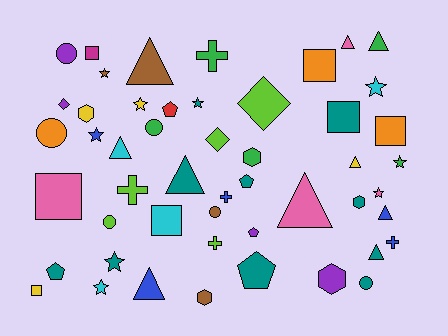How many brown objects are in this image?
There are 4 brown objects.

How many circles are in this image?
There are 6 circles.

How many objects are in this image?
There are 50 objects.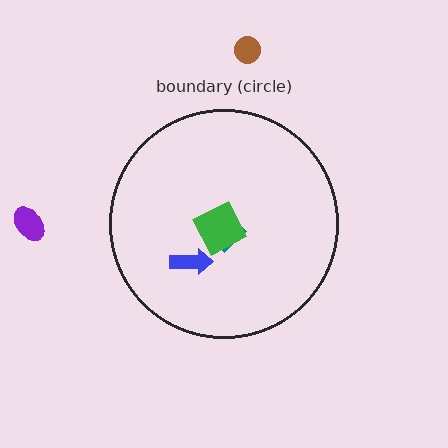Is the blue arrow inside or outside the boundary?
Inside.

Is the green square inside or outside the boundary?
Inside.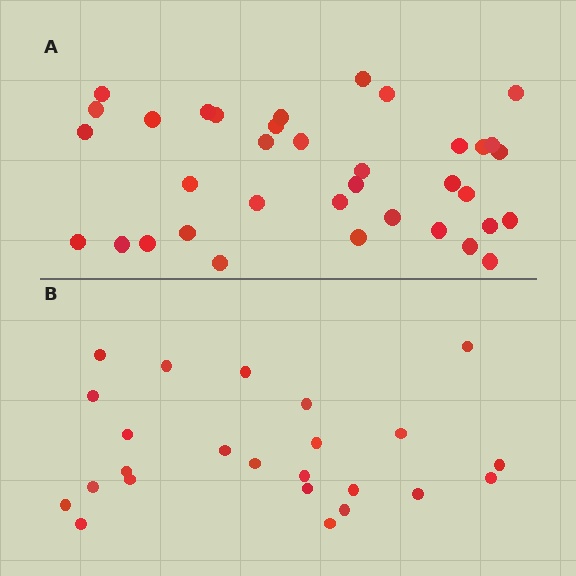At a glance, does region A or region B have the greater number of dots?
Region A (the top region) has more dots.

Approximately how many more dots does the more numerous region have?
Region A has roughly 12 or so more dots than region B.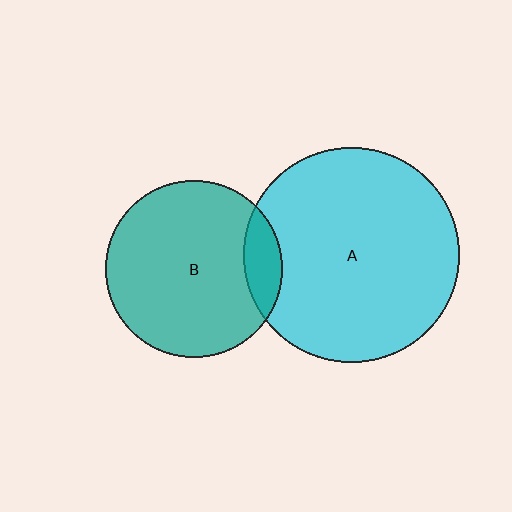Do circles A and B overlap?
Yes.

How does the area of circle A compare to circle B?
Approximately 1.5 times.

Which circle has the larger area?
Circle A (cyan).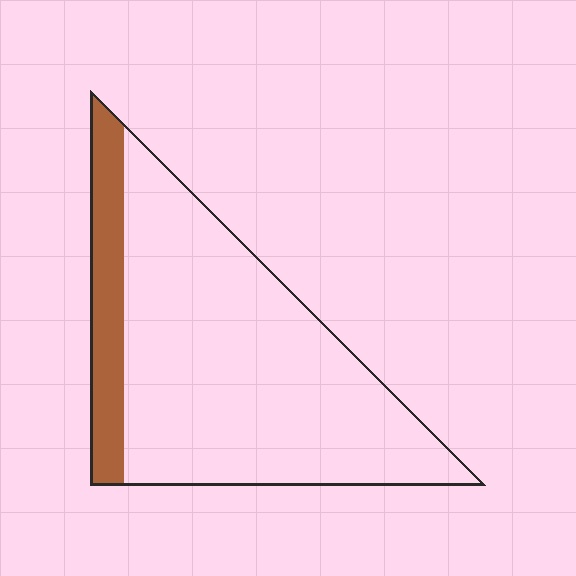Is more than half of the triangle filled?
No.